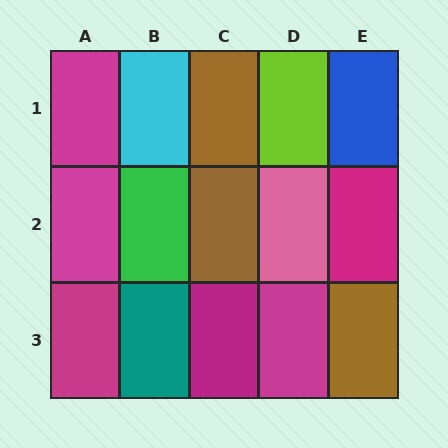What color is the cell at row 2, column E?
Magenta.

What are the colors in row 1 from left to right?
Magenta, cyan, brown, lime, blue.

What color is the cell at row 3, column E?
Brown.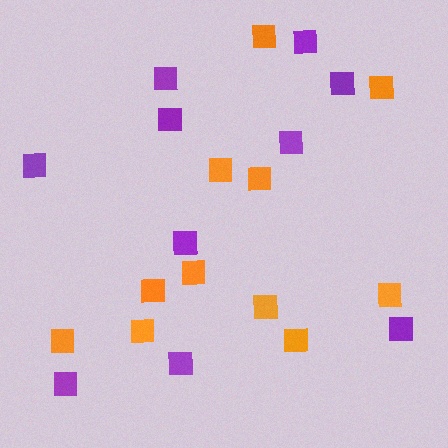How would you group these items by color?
There are 2 groups: one group of orange squares (11) and one group of purple squares (10).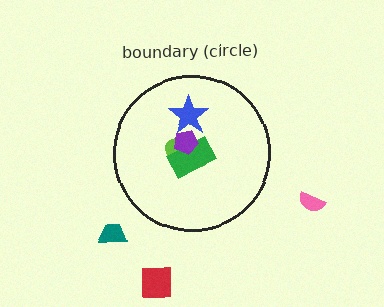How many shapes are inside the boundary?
4 inside, 3 outside.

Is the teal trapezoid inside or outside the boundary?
Outside.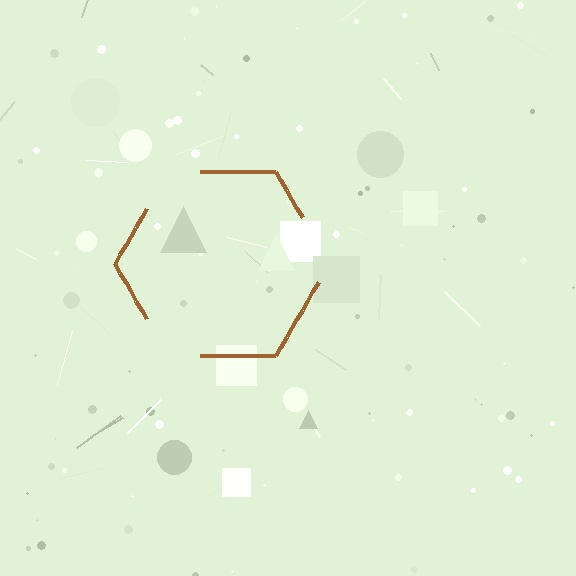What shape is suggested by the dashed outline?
The dashed outline suggests a hexagon.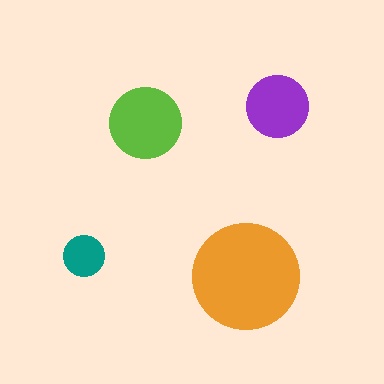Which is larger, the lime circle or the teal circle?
The lime one.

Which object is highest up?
The purple circle is topmost.